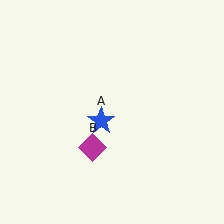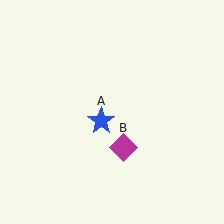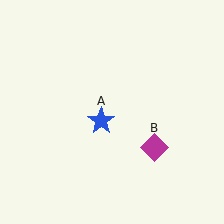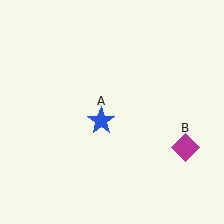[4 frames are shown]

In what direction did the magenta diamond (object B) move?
The magenta diamond (object B) moved right.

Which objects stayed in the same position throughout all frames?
Blue star (object A) remained stationary.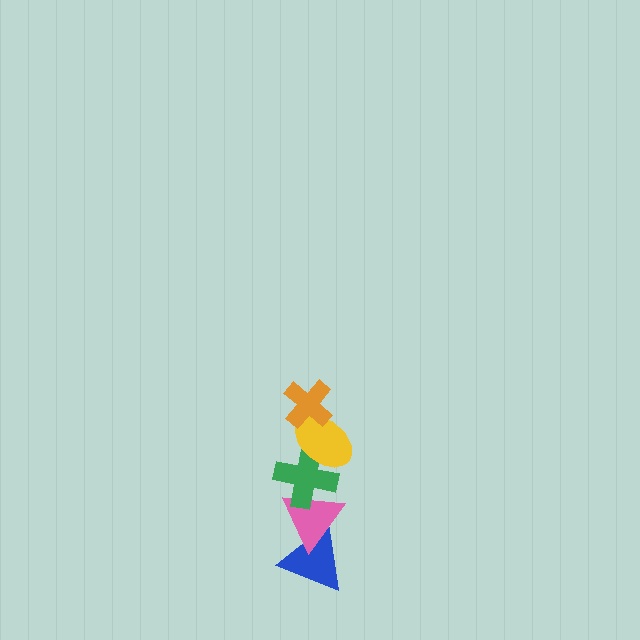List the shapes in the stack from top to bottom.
From top to bottom: the orange cross, the yellow ellipse, the green cross, the pink triangle, the blue triangle.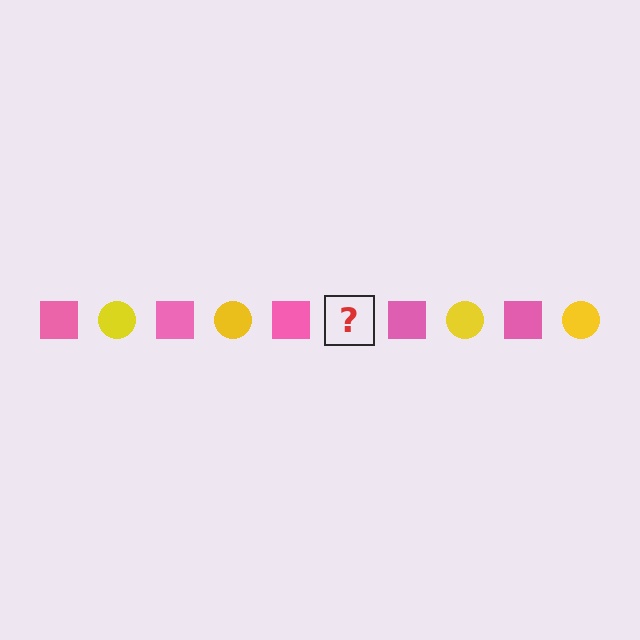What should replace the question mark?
The question mark should be replaced with a yellow circle.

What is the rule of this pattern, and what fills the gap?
The rule is that the pattern alternates between pink square and yellow circle. The gap should be filled with a yellow circle.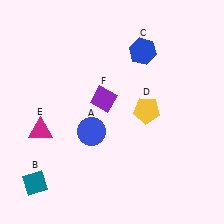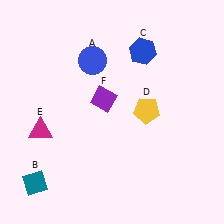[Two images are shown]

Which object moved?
The blue circle (A) moved up.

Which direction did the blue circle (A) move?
The blue circle (A) moved up.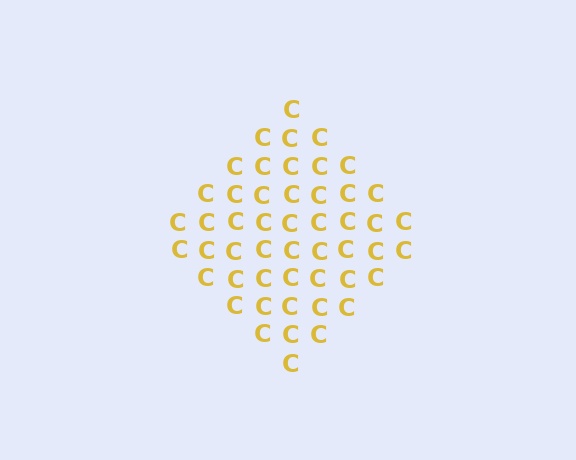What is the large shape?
The large shape is a diamond.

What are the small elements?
The small elements are letter C's.